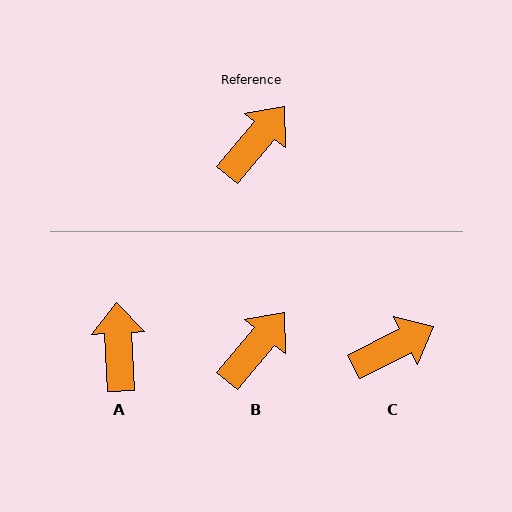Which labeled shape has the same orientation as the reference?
B.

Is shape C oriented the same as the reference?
No, it is off by about 23 degrees.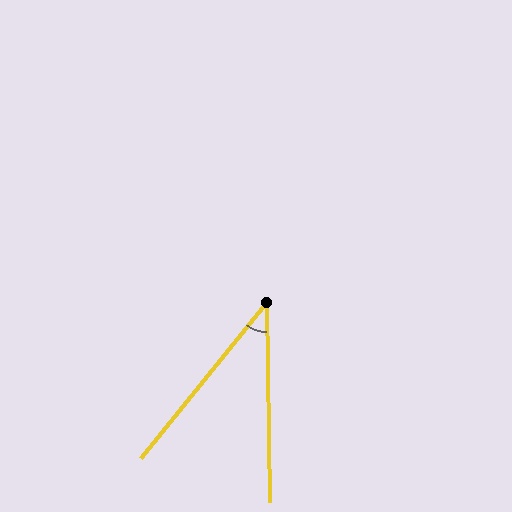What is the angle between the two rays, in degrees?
Approximately 40 degrees.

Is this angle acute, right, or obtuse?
It is acute.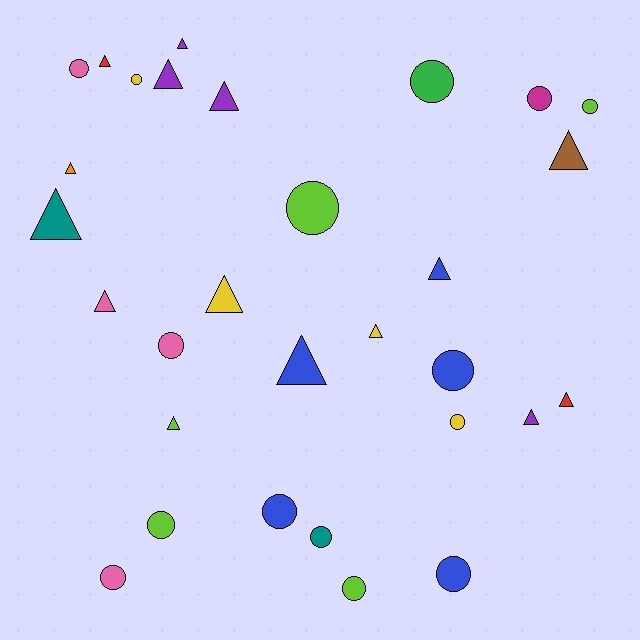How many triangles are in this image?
There are 15 triangles.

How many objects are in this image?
There are 30 objects.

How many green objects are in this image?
There is 1 green object.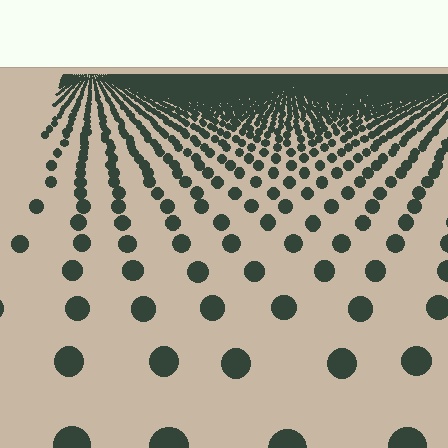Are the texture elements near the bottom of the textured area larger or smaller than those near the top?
Larger. Near the bottom, elements are closer to the viewer and appear at a bigger on-screen size.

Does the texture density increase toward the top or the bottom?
Density increases toward the top.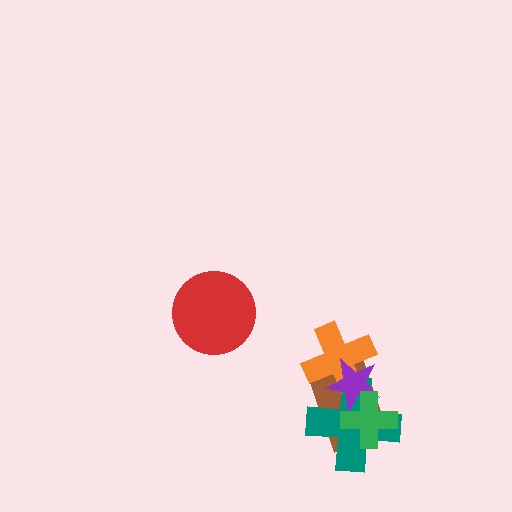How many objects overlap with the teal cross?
4 objects overlap with the teal cross.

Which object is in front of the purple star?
The green cross is in front of the purple star.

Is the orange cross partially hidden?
Yes, it is partially covered by another shape.